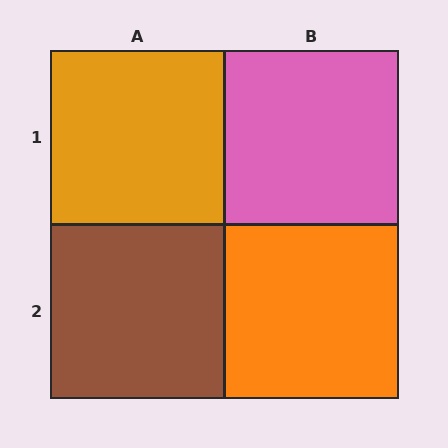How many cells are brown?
1 cell is brown.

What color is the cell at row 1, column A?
Orange.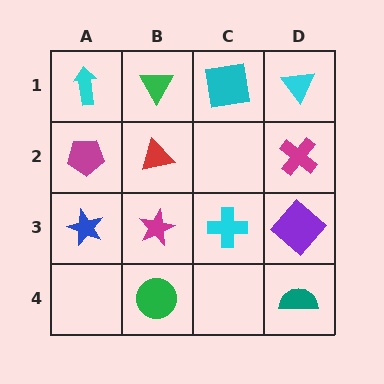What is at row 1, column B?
A green triangle.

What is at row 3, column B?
A magenta star.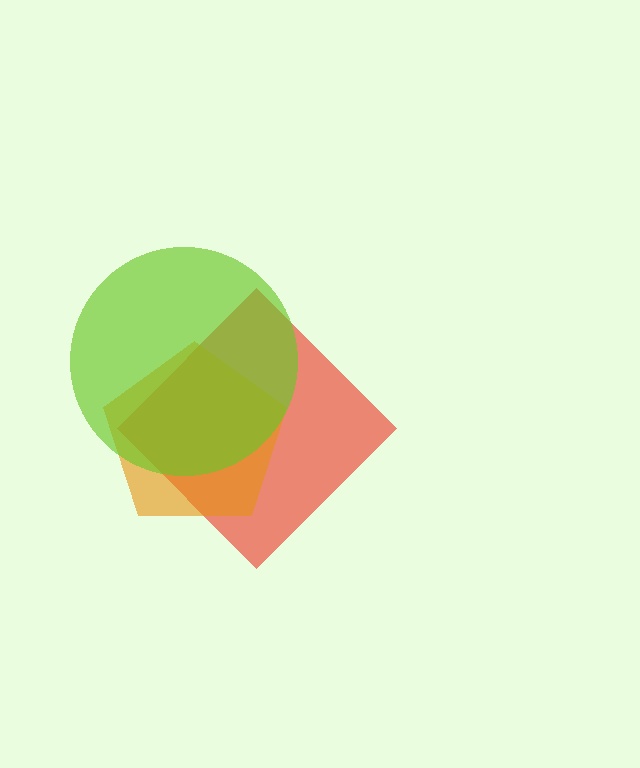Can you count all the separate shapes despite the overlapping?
Yes, there are 3 separate shapes.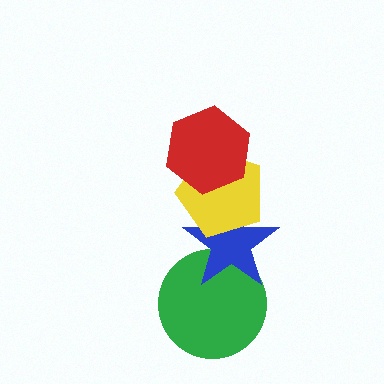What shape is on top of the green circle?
The blue star is on top of the green circle.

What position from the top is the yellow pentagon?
The yellow pentagon is 2nd from the top.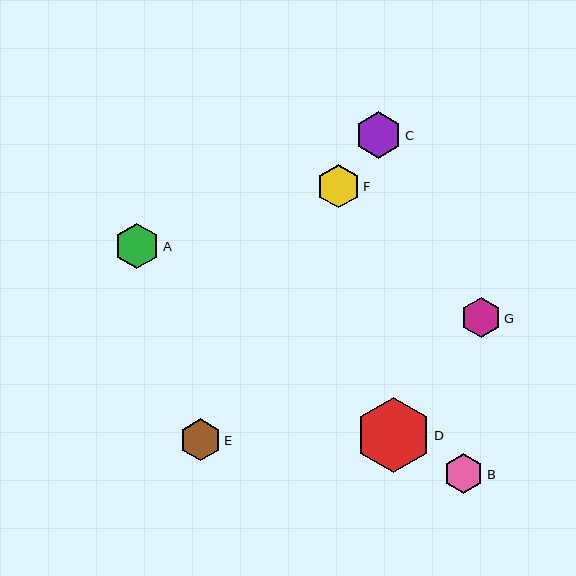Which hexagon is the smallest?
Hexagon B is the smallest with a size of approximately 40 pixels.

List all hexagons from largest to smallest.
From largest to smallest: D, C, A, F, E, G, B.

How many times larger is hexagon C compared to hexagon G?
Hexagon C is approximately 1.2 times the size of hexagon G.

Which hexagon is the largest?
Hexagon D is the largest with a size of approximately 75 pixels.